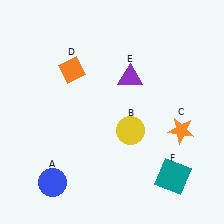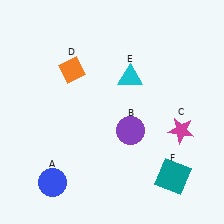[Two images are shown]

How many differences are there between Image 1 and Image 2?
There are 3 differences between the two images.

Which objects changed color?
B changed from yellow to purple. C changed from orange to magenta. E changed from purple to cyan.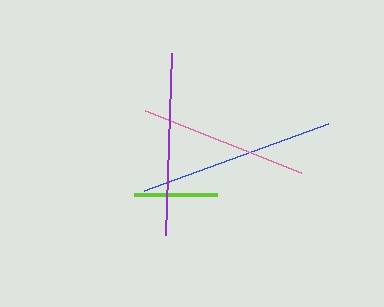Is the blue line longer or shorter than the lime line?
The blue line is longer than the lime line.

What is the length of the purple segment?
The purple segment is approximately 182 pixels long.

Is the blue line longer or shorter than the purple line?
The blue line is longer than the purple line.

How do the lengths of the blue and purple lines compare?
The blue and purple lines are approximately the same length.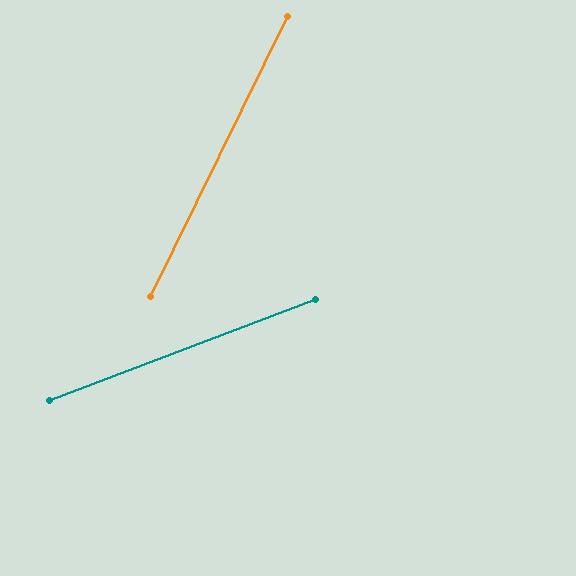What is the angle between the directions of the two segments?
Approximately 43 degrees.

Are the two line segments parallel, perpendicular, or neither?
Neither parallel nor perpendicular — they differ by about 43°.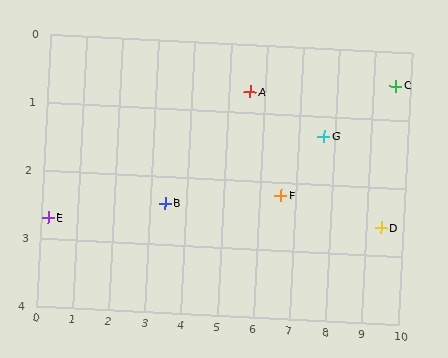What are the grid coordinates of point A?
Point A is at approximately (5.6, 0.7).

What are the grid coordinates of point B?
Point B is at approximately (3.4, 2.4).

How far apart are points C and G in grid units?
Points C and G are about 2.1 grid units apart.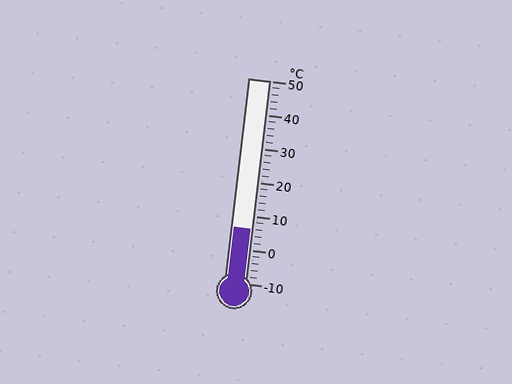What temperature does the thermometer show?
The thermometer shows approximately 6°C.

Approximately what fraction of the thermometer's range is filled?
The thermometer is filled to approximately 25% of its range.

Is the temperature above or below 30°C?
The temperature is below 30°C.